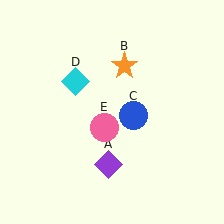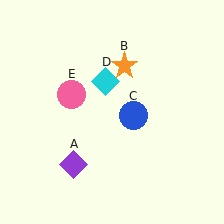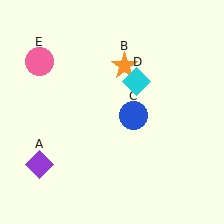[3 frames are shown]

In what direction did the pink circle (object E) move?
The pink circle (object E) moved up and to the left.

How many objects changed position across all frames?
3 objects changed position: purple diamond (object A), cyan diamond (object D), pink circle (object E).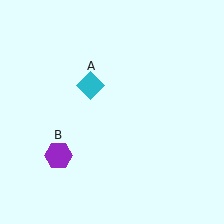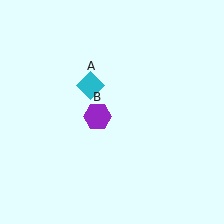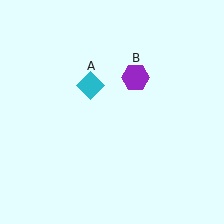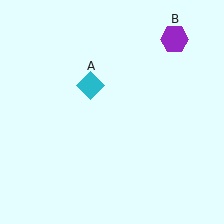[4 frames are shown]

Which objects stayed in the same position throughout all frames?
Cyan diamond (object A) remained stationary.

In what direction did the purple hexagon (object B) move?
The purple hexagon (object B) moved up and to the right.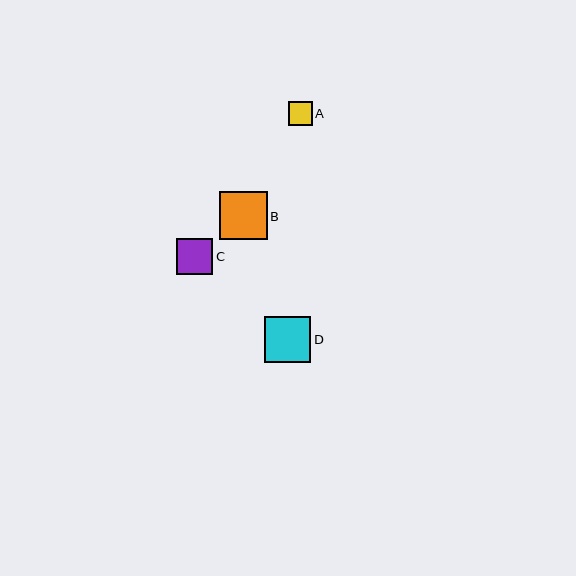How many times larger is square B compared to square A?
Square B is approximately 2.0 times the size of square A.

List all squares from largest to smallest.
From largest to smallest: B, D, C, A.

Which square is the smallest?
Square A is the smallest with a size of approximately 24 pixels.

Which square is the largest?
Square B is the largest with a size of approximately 48 pixels.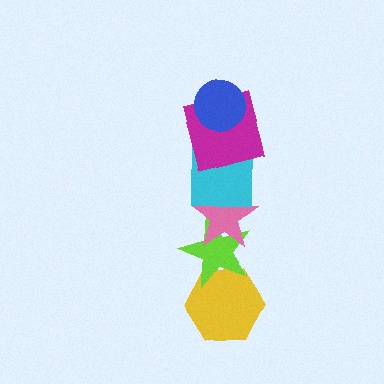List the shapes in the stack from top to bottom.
From top to bottom: the blue circle, the magenta square, the cyan square, the pink star, the lime star, the yellow hexagon.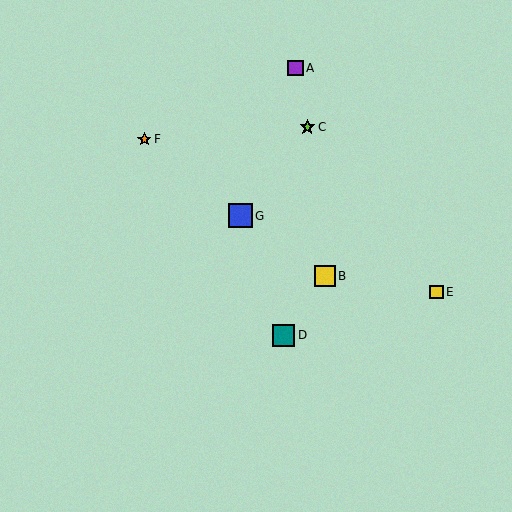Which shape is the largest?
The blue square (labeled G) is the largest.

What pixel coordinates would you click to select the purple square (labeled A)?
Click at (296, 68) to select the purple square A.